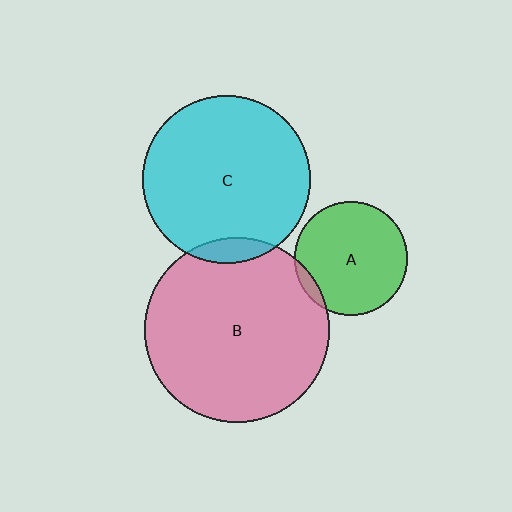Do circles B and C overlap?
Yes.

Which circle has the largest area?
Circle B (pink).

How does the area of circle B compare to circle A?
Approximately 2.7 times.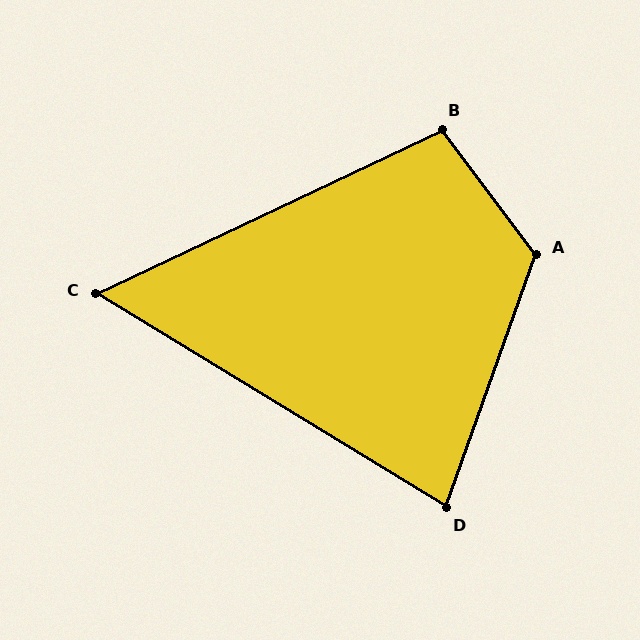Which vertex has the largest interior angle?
A, at approximately 123 degrees.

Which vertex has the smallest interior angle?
C, at approximately 57 degrees.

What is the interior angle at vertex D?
Approximately 78 degrees (acute).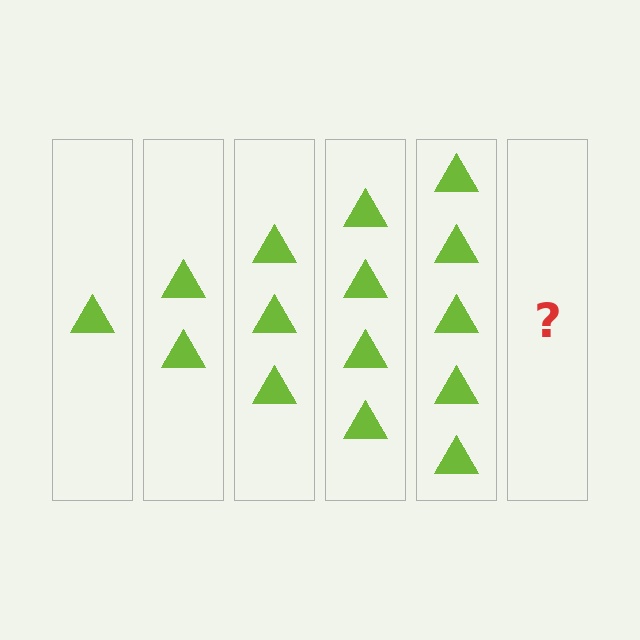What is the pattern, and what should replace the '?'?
The pattern is that each step adds one more triangle. The '?' should be 6 triangles.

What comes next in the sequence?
The next element should be 6 triangles.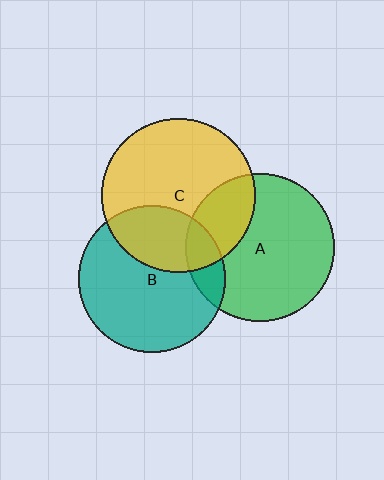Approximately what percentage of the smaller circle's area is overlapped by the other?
Approximately 25%.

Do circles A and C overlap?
Yes.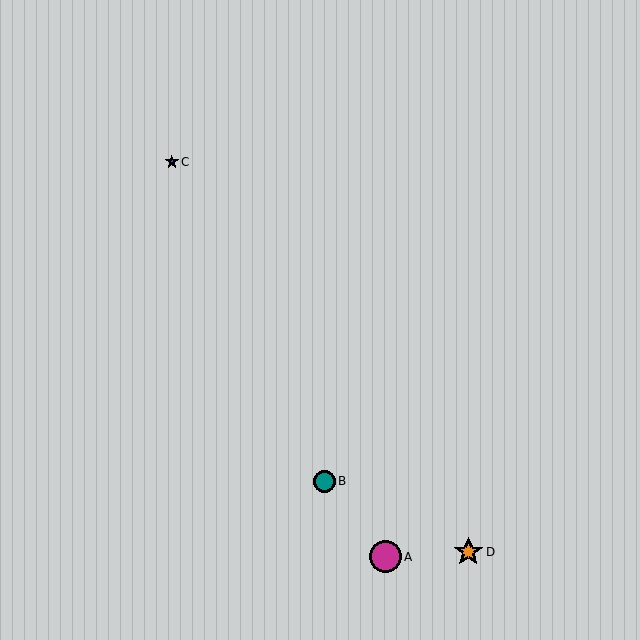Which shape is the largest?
The magenta circle (labeled A) is the largest.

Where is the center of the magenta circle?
The center of the magenta circle is at (385, 557).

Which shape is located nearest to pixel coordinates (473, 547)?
The orange star (labeled D) at (468, 552) is nearest to that location.